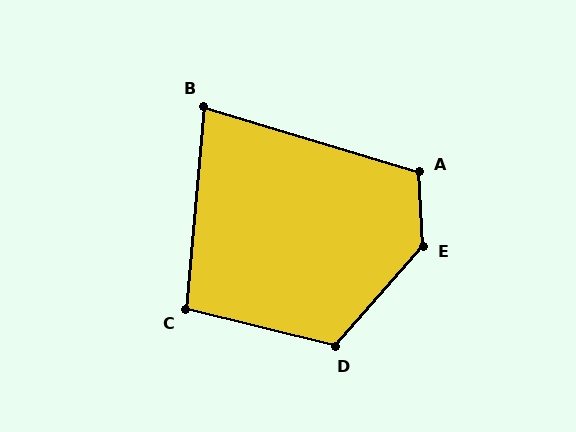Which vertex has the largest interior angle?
E, at approximately 136 degrees.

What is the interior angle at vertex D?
Approximately 118 degrees (obtuse).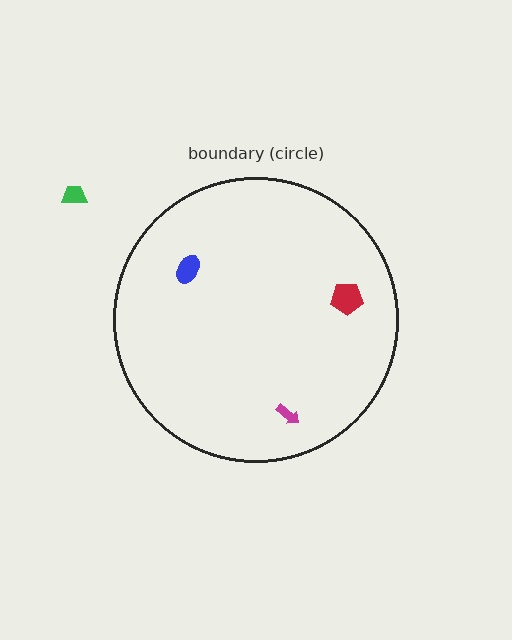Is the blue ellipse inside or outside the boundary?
Inside.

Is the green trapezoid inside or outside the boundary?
Outside.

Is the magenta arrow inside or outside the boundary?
Inside.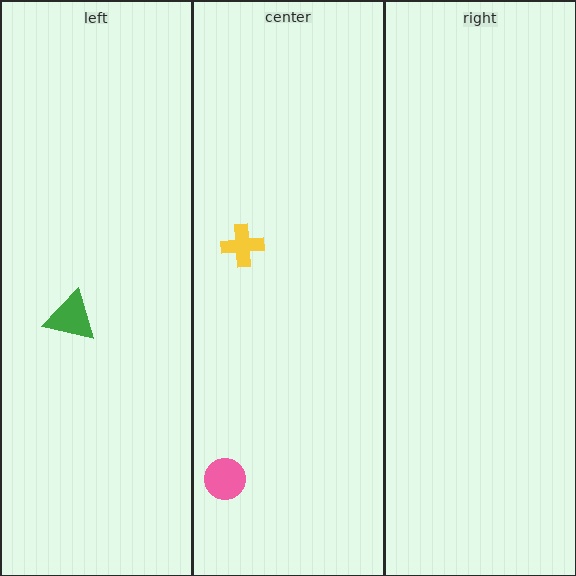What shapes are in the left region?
The green triangle.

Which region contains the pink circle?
The center region.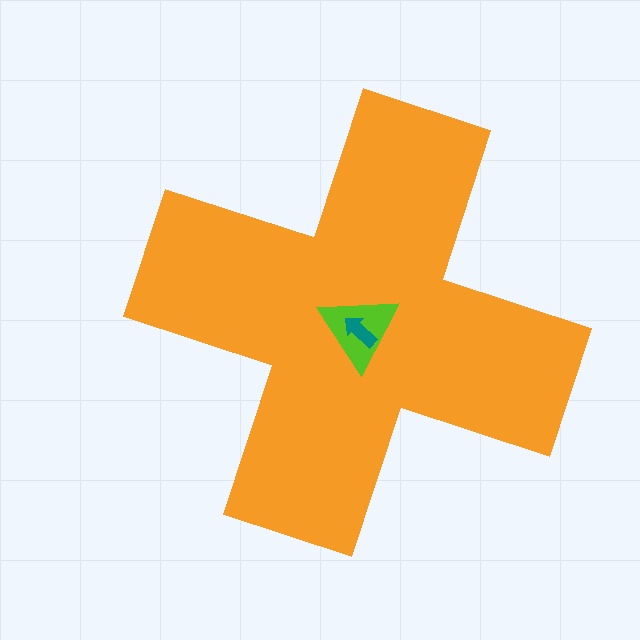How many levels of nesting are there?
3.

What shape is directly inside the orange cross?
The lime triangle.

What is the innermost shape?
The teal arrow.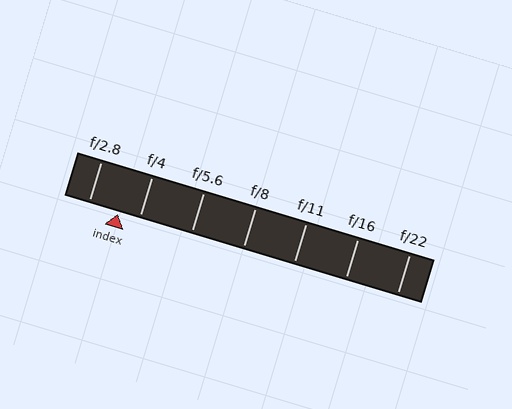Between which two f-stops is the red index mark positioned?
The index mark is between f/2.8 and f/4.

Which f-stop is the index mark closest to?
The index mark is closest to f/4.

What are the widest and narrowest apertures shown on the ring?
The widest aperture shown is f/2.8 and the narrowest is f/22.